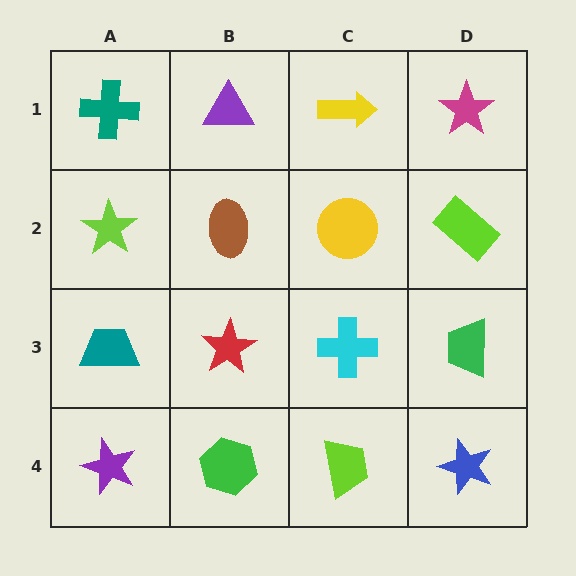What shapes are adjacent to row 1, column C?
A yellow circle (row 2, column C), a purple triangle (row 1, column B), a magenta star (row 1, column D).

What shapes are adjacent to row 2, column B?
A purple triangle (row 1, column B), a red star (row 3, column B), a lime star (row 2, column A), a yellow circle (row 2, column C).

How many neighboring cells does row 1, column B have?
3.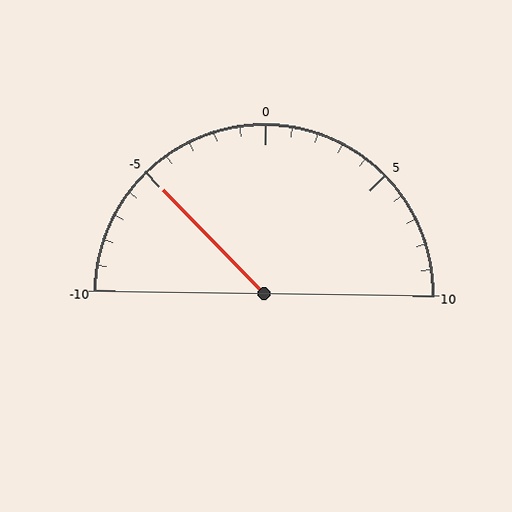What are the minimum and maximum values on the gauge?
The gauge ranges from -10 to 10.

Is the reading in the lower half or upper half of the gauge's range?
The reading is in the lower half of the range (-10 to 10).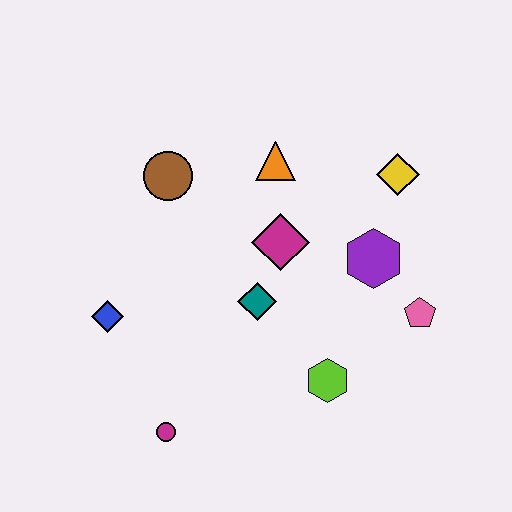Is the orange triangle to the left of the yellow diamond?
Yes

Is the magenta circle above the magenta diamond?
No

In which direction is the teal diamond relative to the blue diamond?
The teal diamond is to the right of the blue diamond.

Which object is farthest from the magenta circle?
The yellow diamond is farthest from the magenta circle.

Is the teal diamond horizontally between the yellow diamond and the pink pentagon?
No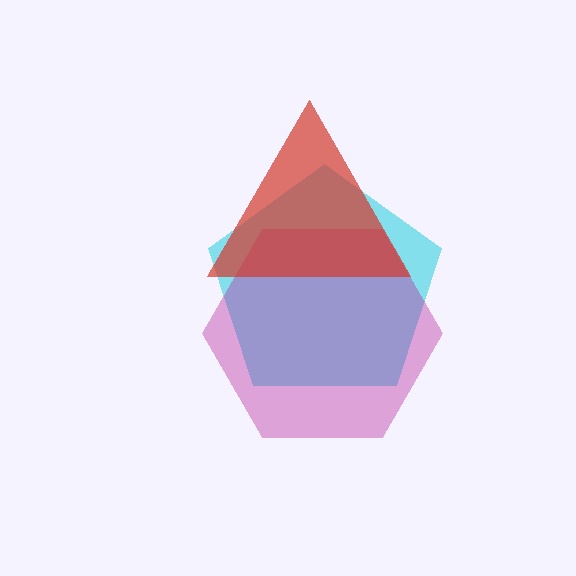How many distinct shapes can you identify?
There are 3 distinct shapes: a cyan pentagon, a magenta hexagon, a red triangle.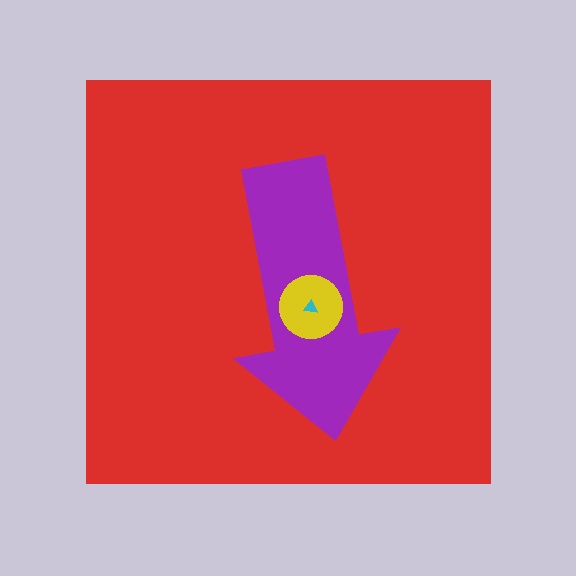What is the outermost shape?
The red square.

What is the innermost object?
The cyan triangle.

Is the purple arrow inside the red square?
Yes.